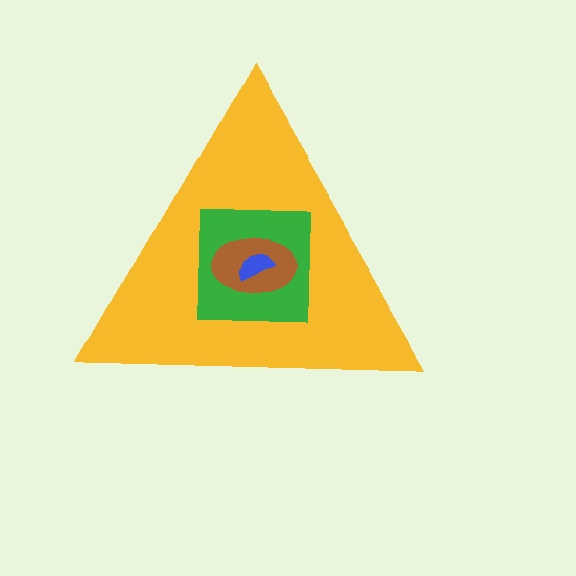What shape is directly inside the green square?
The brown ellipse.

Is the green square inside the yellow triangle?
Yes.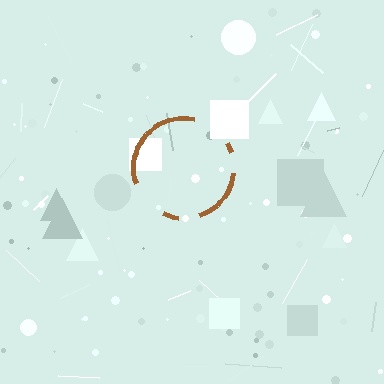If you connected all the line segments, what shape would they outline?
They would outline a circle.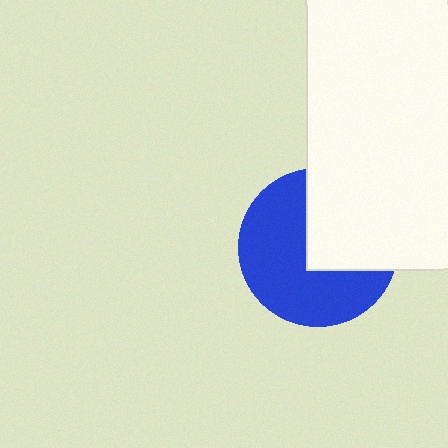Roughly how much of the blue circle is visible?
About half of it is visible (roughly 59%).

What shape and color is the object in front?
The object in front is a white rectangle.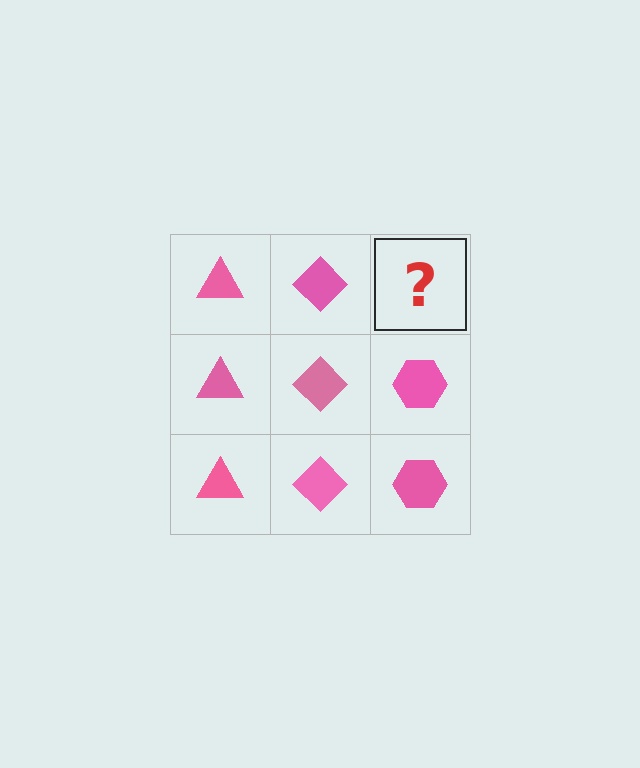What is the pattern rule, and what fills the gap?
The rule is that each column has a consistent shape. The gap should be filled with a pink hexagon.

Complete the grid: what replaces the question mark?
The question mark should be replaced with a pink hexagon.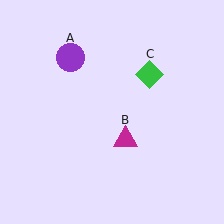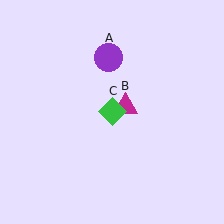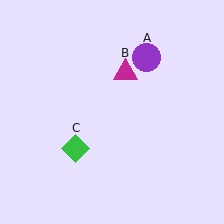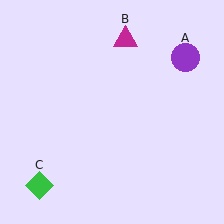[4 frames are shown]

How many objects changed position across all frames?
3 objects changed position: purple circle (object A), magenta triangle (object B), green diamond (object C).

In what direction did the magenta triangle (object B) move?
The magenta triangle (object B) moved up.